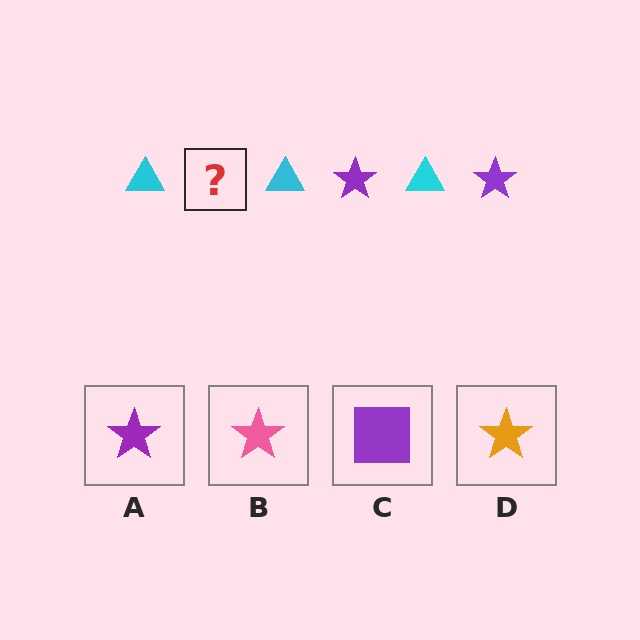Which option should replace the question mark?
Option A.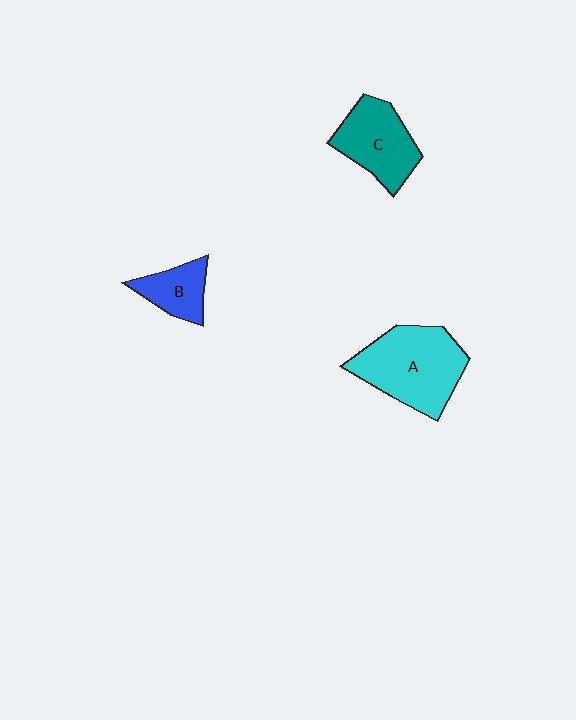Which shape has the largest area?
Shape A (cyan).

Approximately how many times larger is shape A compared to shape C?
Approximately 1.4 times.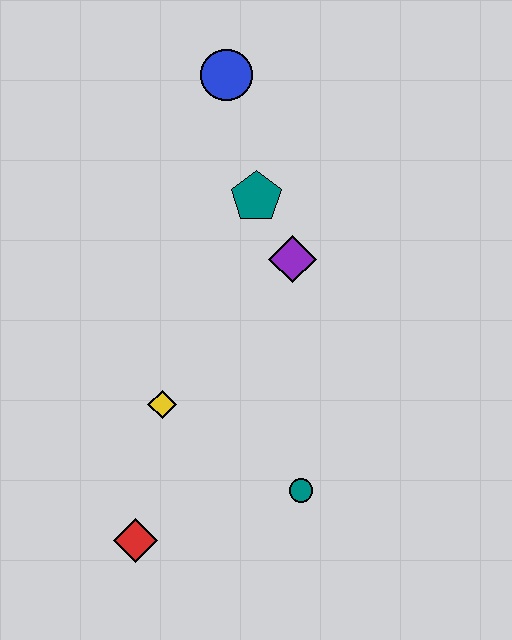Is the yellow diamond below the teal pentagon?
Yes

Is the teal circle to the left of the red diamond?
No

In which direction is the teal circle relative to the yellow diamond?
The teal circle is to the right of the yellow diamond.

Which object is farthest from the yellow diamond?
The blue circle is farthest from the yellow diamond.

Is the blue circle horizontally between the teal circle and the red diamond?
Yes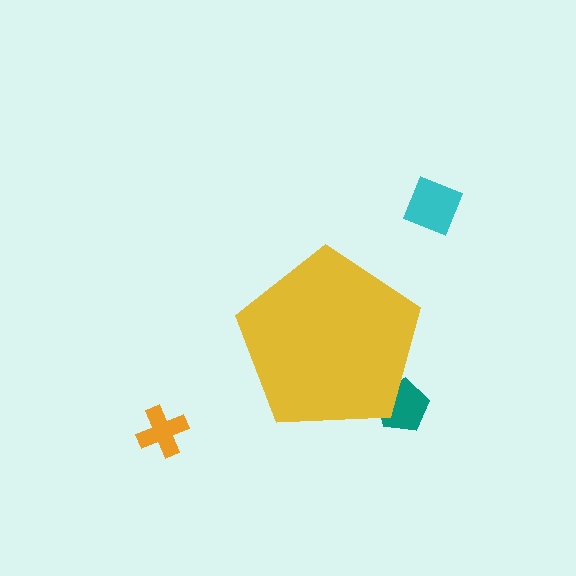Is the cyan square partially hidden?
No, the cyan square is fully visible.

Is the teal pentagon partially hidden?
Yes, the teal pentagon is partially hidden behind the yellow pentagon.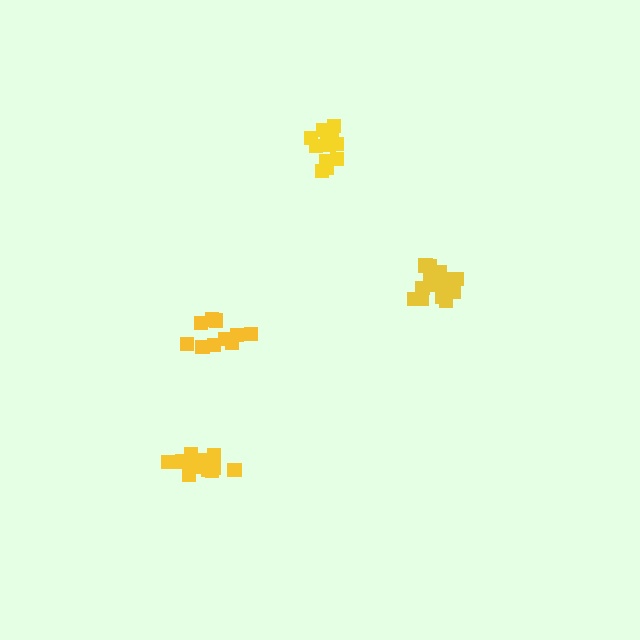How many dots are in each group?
Group 1: 10 dots, Group 2: 15 dots, Group 3: 12 dots, Group 4: 11 dots (48 total).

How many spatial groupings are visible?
There are 4 spatial groupings.